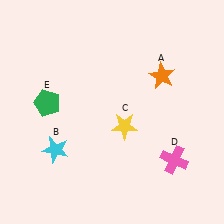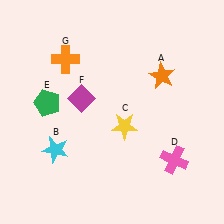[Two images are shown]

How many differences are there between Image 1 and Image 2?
There are 2 differences between the two images.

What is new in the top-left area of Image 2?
An orange cross (G) was added in the top-left area of Image 2.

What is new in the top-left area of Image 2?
A magenta diamond (F) was added in the top-left area of Image 2.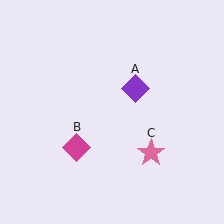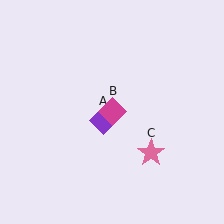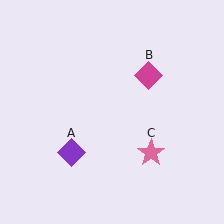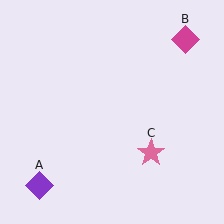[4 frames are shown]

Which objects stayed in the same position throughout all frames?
Pink star (object C) remained stationary.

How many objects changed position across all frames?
2 objects changed position: purple diamond (object A), magenta diamond (object B).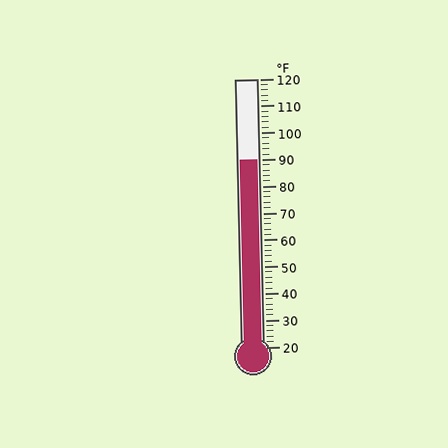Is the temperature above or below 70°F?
The temperature is above 70°F.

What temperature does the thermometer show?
The thermometer shows approximately 90°F.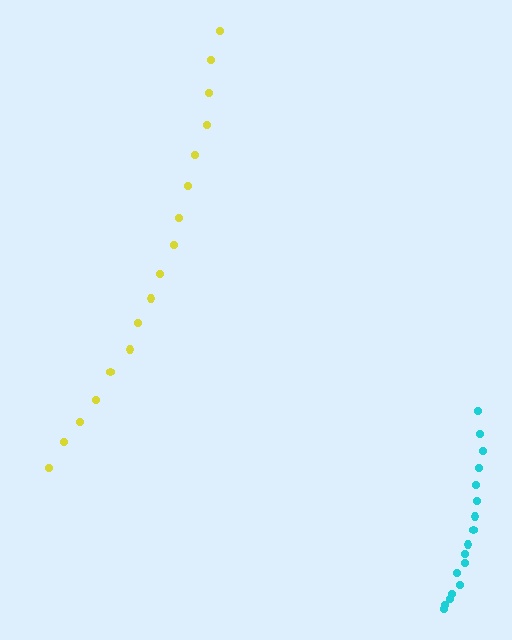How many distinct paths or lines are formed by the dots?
There are 2 distinct paths.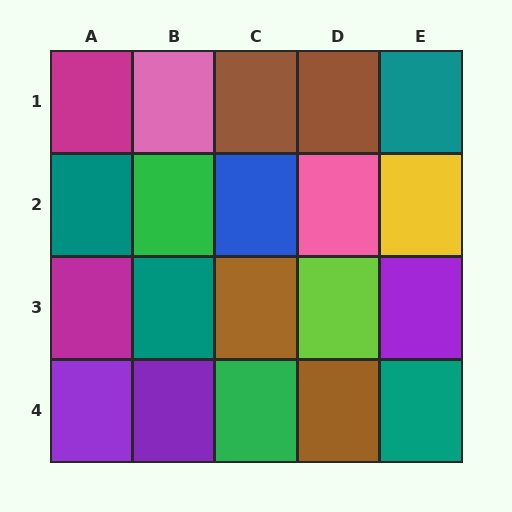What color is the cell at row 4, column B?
Purple.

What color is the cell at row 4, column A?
Purple.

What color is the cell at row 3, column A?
Magenta.